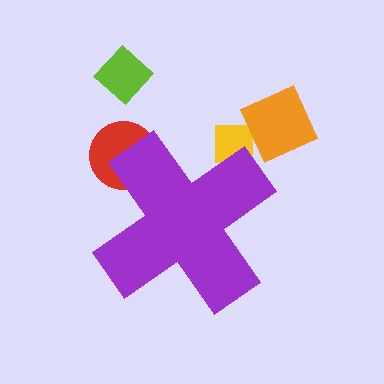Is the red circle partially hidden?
Yes, the red circle is partially hidden behind the purple cross.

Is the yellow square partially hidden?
Yes, the yellow square is partially hidden behind the purple cross.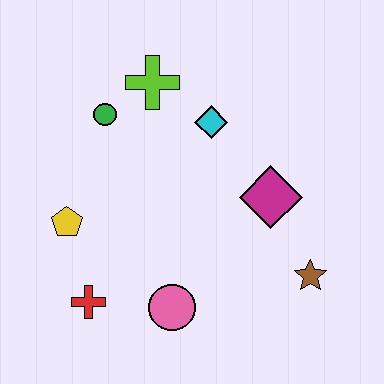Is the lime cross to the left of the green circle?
No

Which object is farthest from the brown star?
The green circle is farthest from the brown star.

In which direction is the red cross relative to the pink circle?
The red cross is to the left of the pink circle.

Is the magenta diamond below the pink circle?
No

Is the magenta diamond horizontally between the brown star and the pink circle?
Yes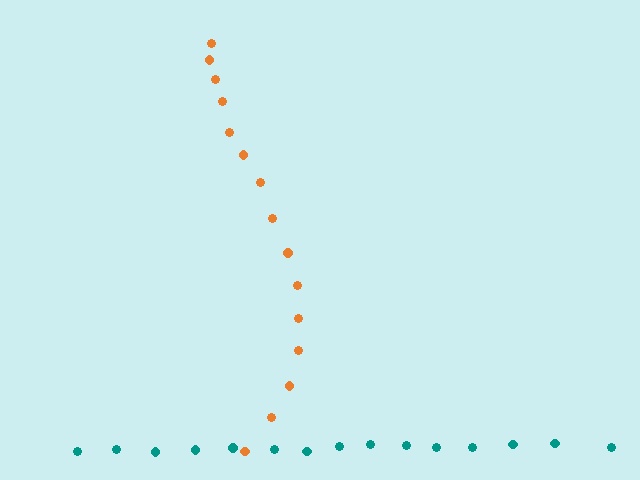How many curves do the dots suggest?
There are 2 distinct paths.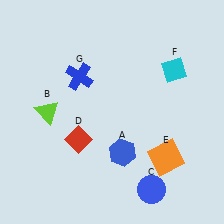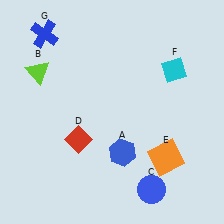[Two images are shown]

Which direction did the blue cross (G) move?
The blue cross (G) moved up.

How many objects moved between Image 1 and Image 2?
2 objects moved between the two images.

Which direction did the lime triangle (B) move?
The lime triangle (B) moved up.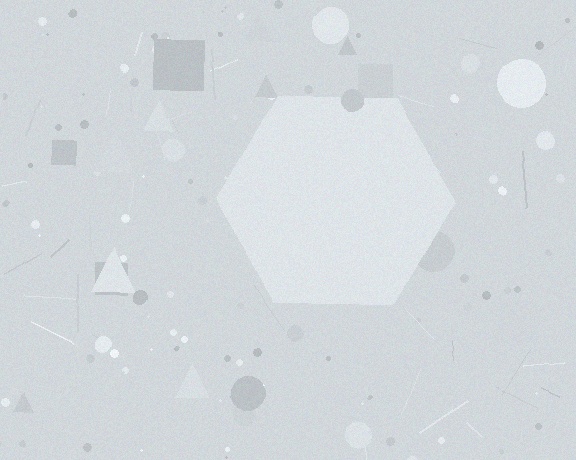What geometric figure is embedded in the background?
A hexagon is embedded in the background.